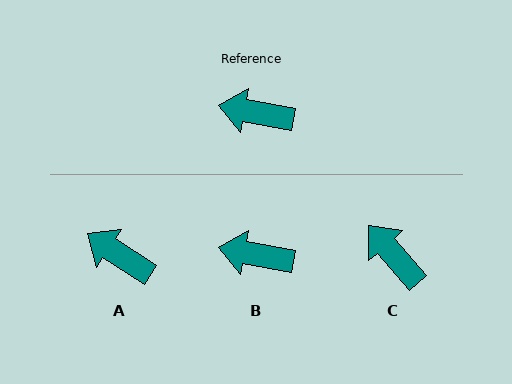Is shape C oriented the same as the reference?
No, it is off by about 38 degrees.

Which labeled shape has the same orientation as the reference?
B.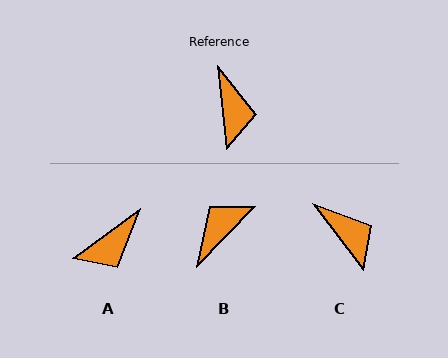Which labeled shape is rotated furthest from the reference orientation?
B, about 130 degrees away.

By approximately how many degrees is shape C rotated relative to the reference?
Approximately 31 degrees counter-clockwise.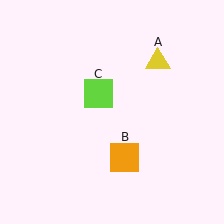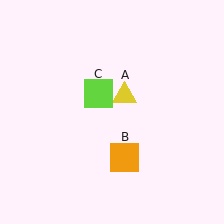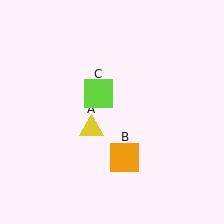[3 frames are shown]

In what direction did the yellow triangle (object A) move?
The yellow triangle (object A) moved down and to the left.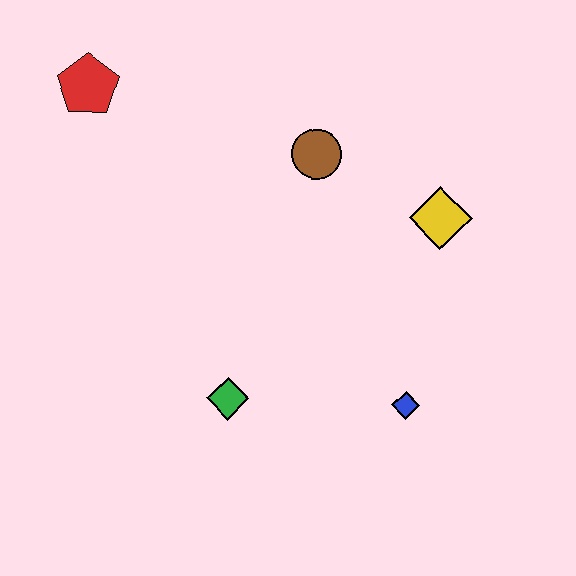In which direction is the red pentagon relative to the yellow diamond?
The red pentagon is to the left of the yellow diamond.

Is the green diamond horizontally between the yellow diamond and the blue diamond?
No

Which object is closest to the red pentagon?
The brown circle is closest to the red pentagon.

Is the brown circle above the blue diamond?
Yes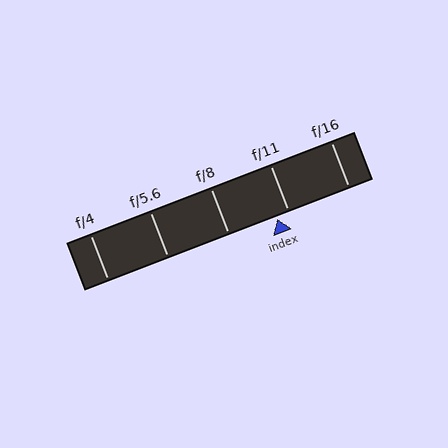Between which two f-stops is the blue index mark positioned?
The index mark is between f/8 and f/11.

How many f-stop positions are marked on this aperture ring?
There are 5 f-stop positions marked.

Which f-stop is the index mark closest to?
The index mark is closest to f/11.